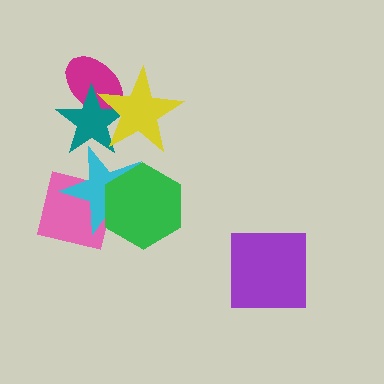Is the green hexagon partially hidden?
No, no other shape covers it.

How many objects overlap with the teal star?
3 objects overlap with the teal star.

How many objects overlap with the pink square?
2 objects overlap with the pink square.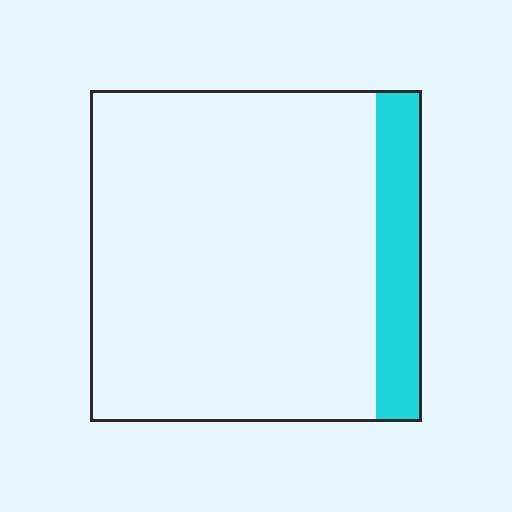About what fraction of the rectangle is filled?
About one eighth (1/8).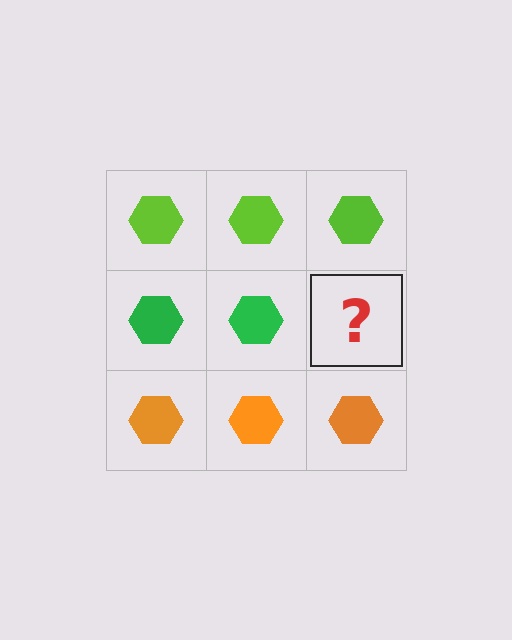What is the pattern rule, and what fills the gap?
The rule is that each row has a consistent color. The gap should be filled with a green hexagon.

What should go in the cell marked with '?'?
The missing cell should contain a green hexagon.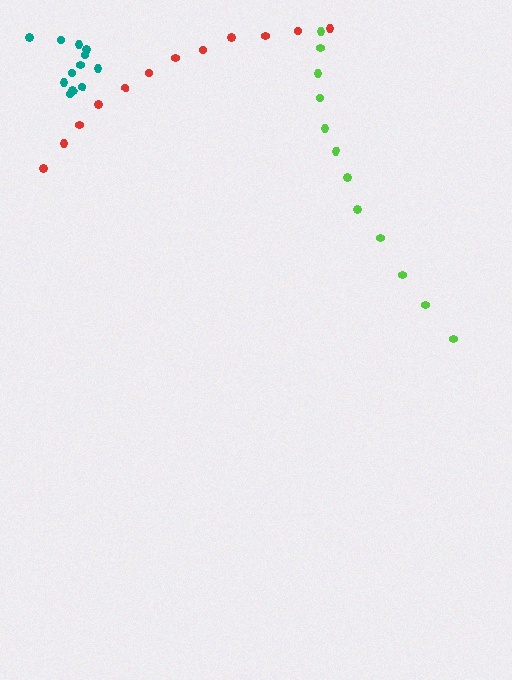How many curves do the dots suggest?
There are 3 distinct paths.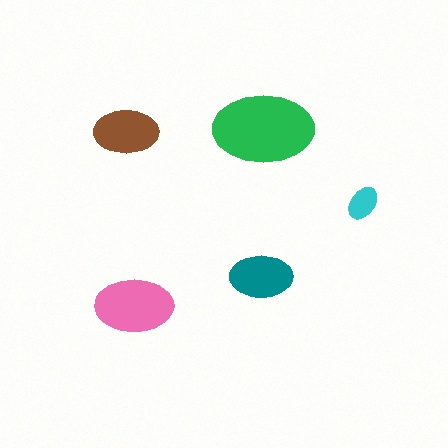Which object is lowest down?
The pink ellipse is bottommost.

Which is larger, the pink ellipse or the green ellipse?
The green one.